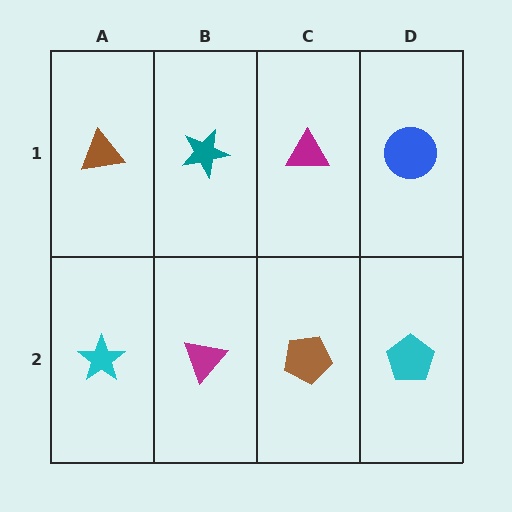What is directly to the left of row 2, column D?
A brown pentagon.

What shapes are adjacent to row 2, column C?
A magenta triangle (row 1, column C), a magenta triangle (row 2, column B), a cyan pentagon (row 2, column D).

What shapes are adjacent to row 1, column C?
A brown pentagon (row 2, column C), a teal star (row 1, column B), a blue circle (row 1, column D).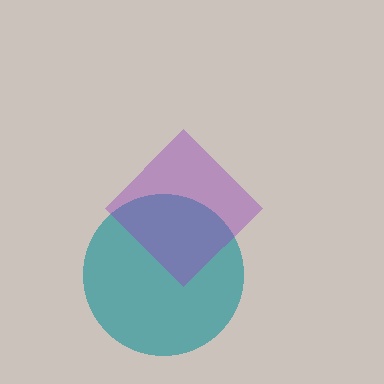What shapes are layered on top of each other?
The layered shapes are: a teal circle, a purple diamond.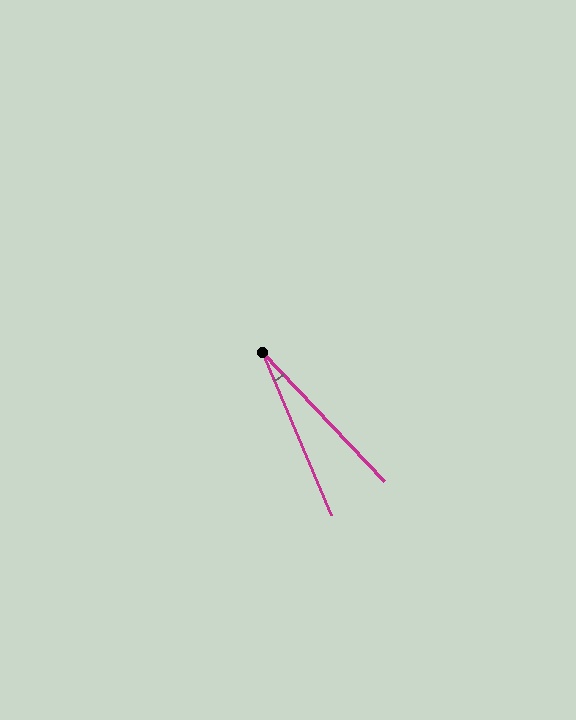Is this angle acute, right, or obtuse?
It is acute.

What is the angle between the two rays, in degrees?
Approximately 20 degrees.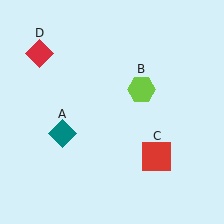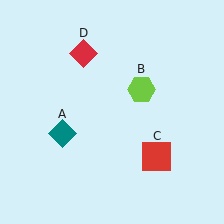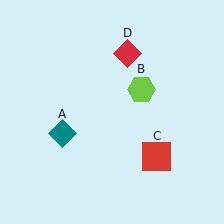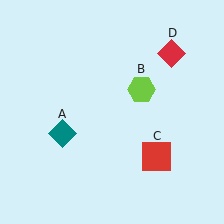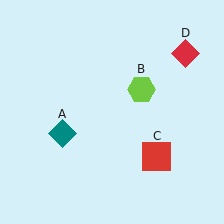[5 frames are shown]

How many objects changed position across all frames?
1 object changed position: red diamond (object D).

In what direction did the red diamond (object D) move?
The red diamond (object D) moved right.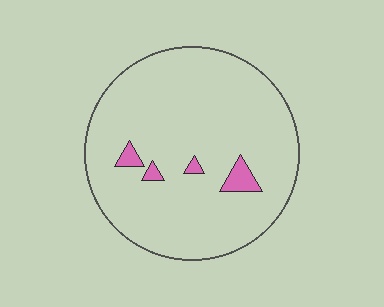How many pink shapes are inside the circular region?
4.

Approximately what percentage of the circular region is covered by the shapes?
Approximately 5%.